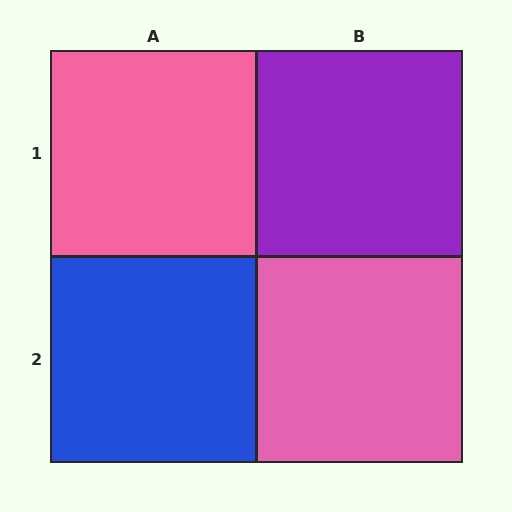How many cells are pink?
2 cells are pink.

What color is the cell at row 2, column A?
Blue.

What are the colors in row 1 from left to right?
Pink, purple.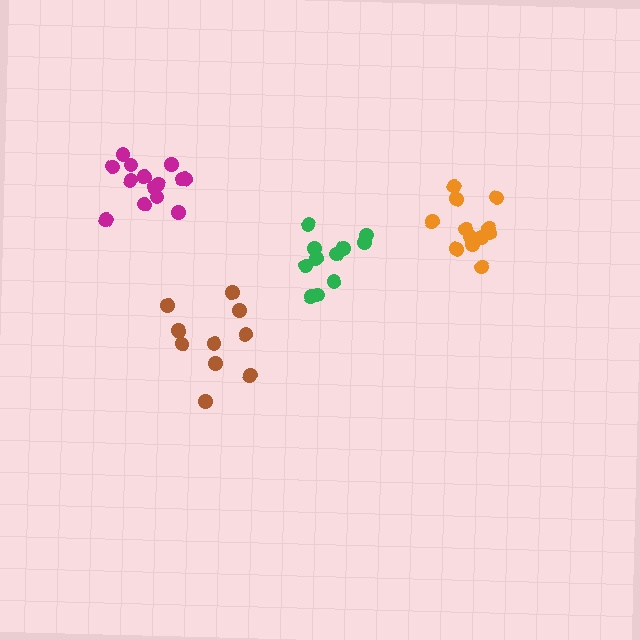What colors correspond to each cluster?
The clusters are colored: magenta, green, brown, orange.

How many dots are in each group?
Group 1: 14 dots, Group 2: 11 dots, Group 3: 10 dots, Group 4: 12 dots (47 total).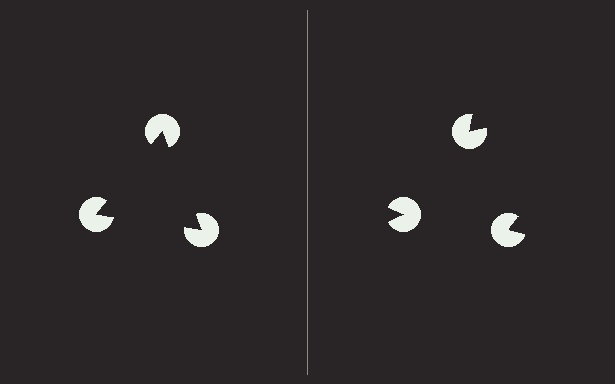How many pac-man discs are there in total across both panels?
6 — 3 on each side.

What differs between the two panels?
The pac-man discs are positioned identically on both sides; only the wedge orientations differ. On the left they align to a triangle; on the right they are misaligned.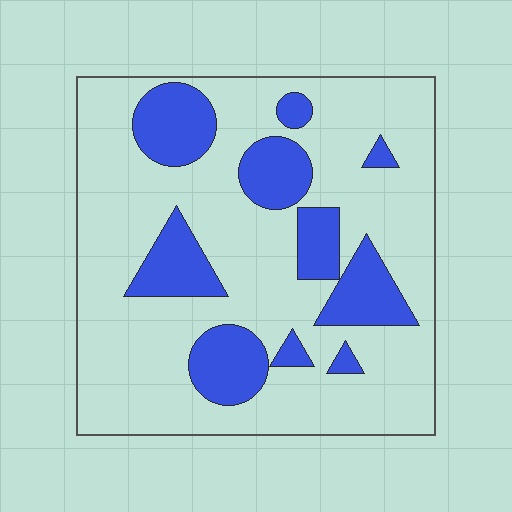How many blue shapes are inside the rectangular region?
10.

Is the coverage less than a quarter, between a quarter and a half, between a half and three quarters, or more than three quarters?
Less than a quarter.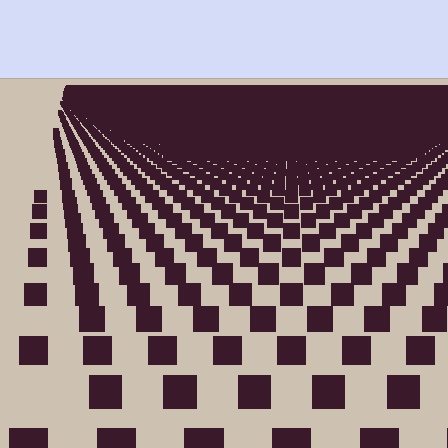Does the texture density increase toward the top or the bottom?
Density increases toward the top.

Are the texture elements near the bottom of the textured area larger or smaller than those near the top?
Larger. Near the bottom, elements are closer to the viewer and appear at a bigger on-screen size.